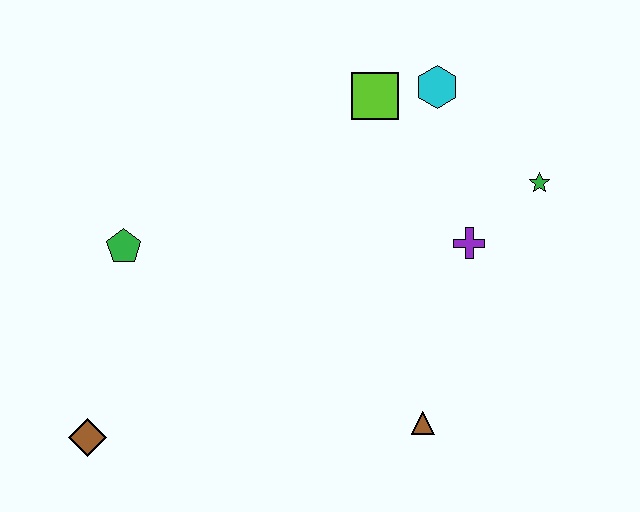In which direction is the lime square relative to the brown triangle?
The lime square is above the brown triangle.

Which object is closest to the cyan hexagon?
The lime square is closest to the cyan hexagon.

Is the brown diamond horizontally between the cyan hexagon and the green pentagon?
No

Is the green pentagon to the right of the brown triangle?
No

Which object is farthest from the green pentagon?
The green star is farthest from the green pentagon.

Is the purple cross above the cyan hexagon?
No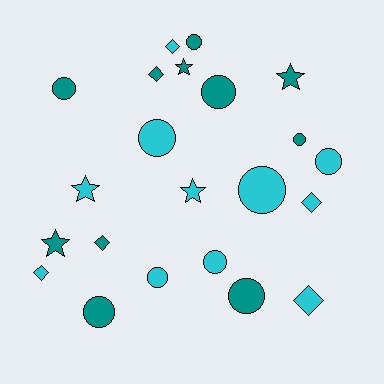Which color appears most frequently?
Cyan, with 11 objects.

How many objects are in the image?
There are 22 objects.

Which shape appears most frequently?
Circle, with 11 objects.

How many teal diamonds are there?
There are 2 teal diamonds.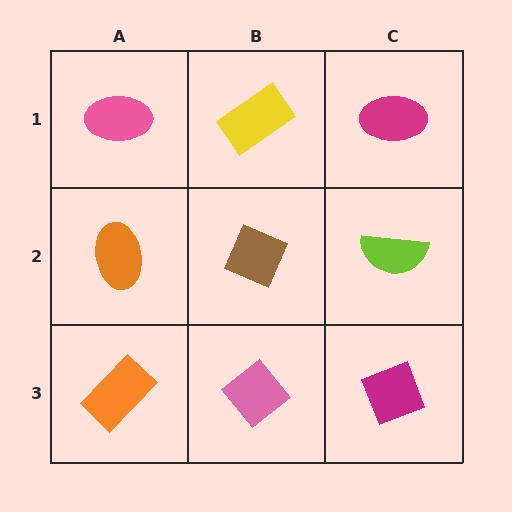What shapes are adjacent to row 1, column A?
An orange ellipse (row 2, column A), a yellow rectangle (row 1, column B).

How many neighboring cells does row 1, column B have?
3.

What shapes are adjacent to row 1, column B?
A brown diamond (row 2, column B), a pink ellipse (row 1, column A), a magenta ellipse (row 1, column C).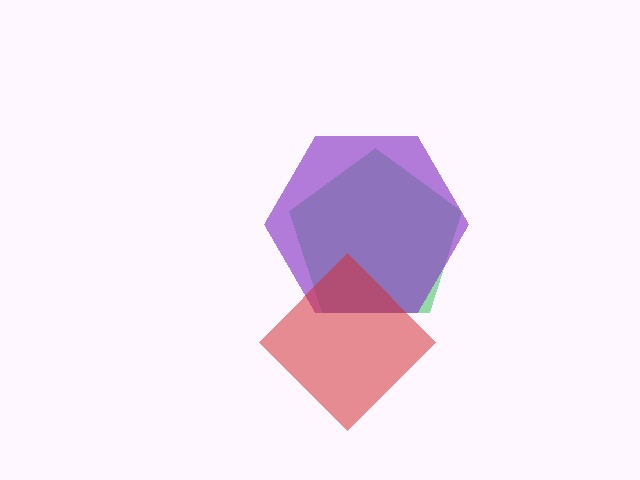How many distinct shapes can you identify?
There are 3 distinct shapes: a green pentagon, a purple hexagon, a red diamond.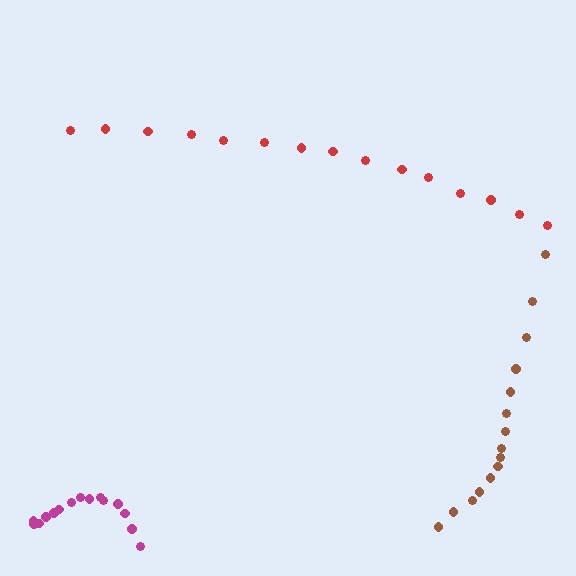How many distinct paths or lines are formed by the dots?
There are 3 distinct paths.